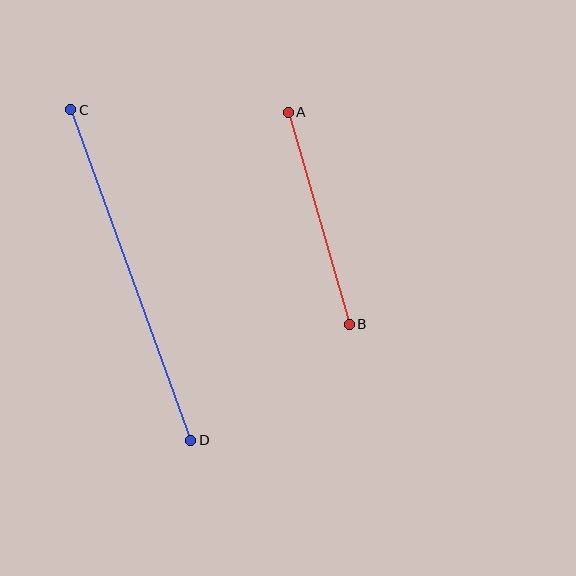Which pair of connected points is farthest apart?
Points C and D are farthest apart.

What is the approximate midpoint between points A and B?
The midpoint is at approximately (319, 218) pixels.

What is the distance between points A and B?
The distance is approximately 220 pixels.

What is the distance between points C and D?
The distance is approximately 352 pixels.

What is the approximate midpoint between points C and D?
The midpoint is at approximately (131, 275) pixels.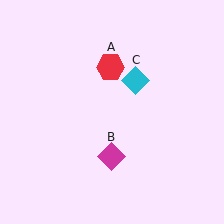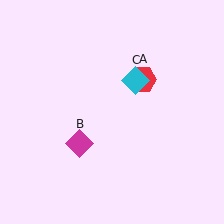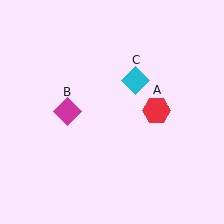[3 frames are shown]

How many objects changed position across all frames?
2 objects changed position: red hexagon (object A), magenta diamond (object B).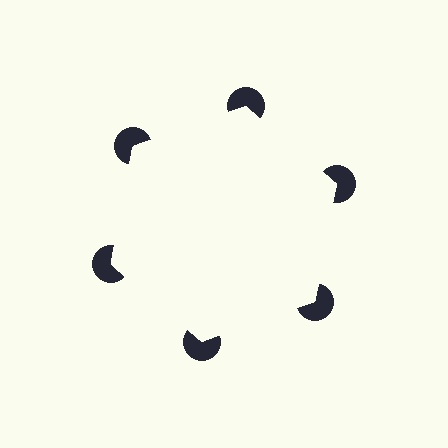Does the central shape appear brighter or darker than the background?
It typically appears slightly brighter than the background, even though no actual brightness change is drawn.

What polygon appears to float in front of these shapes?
An illusory hexagon — its edges are inferred from the aligned wedge cuts in the pac-man discs, not physically drawn.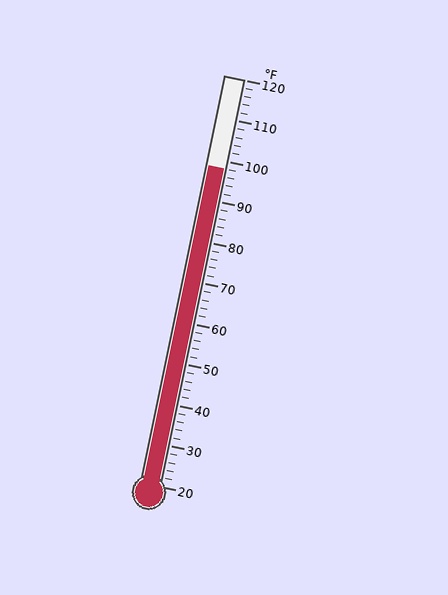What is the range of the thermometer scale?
The thermometer scale ranges from 20°F to 120°F.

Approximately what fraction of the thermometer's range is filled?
The thermometer is filled to approximately 80% of its range.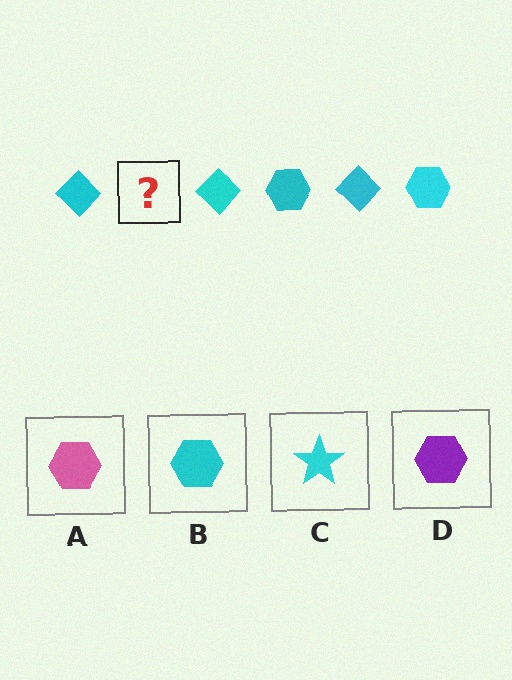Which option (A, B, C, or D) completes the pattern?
B.